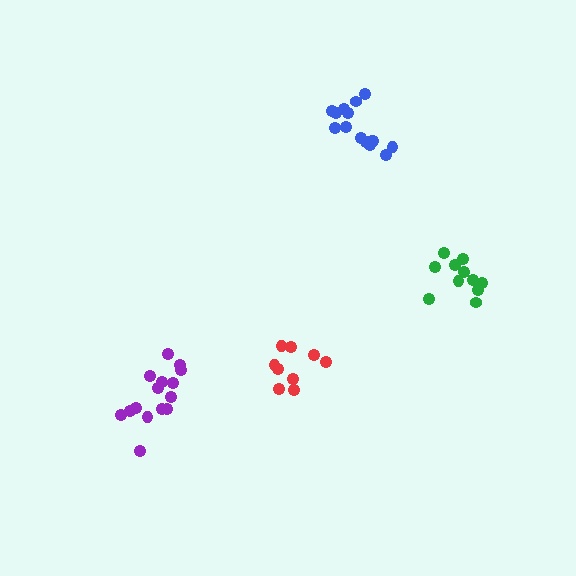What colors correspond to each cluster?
The clusters are colored: red, blue, green, purple.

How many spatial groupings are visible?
There are 4 spatial groupings.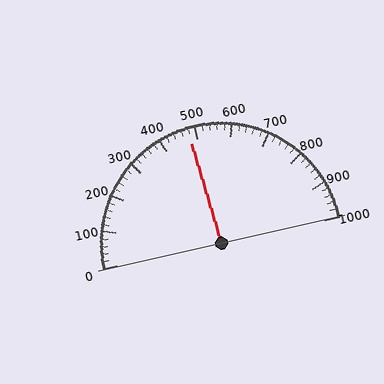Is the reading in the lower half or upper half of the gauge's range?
The reading is in the lower half of the range (0 to 1000).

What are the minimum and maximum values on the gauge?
The gauge ranges from 0 to 1000.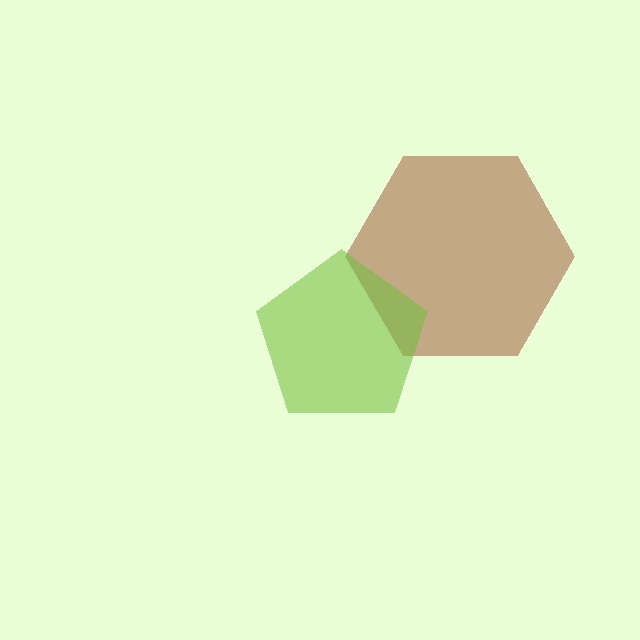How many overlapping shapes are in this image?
There are 2 overlapping shapes in the image.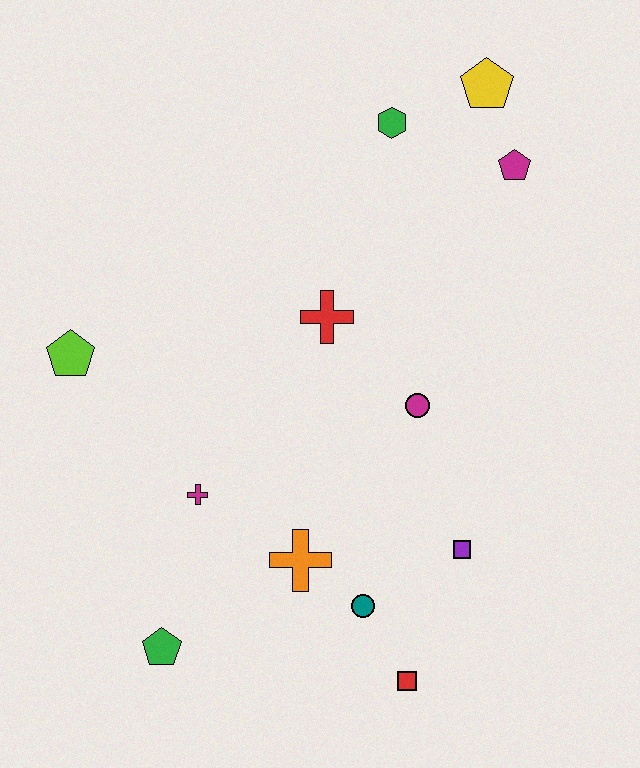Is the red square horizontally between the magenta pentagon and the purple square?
No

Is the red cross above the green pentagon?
Yes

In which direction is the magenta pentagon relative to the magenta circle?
The magenta pentagon is above the magenta circle.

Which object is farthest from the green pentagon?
The yellow pentagon is farthest from the green pentagon.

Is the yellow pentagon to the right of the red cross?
Yes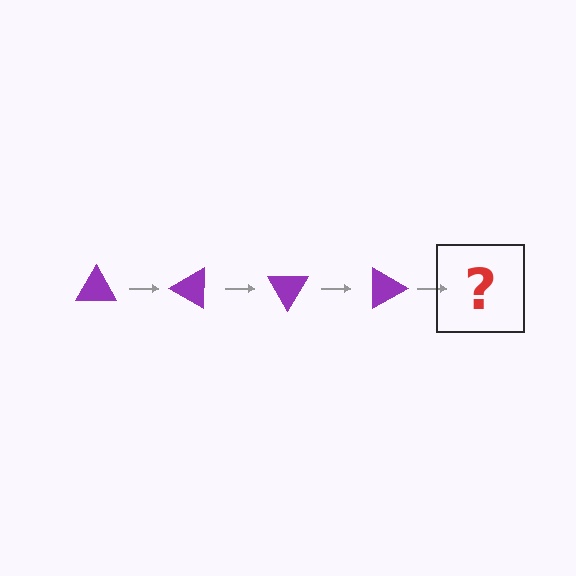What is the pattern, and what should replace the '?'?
The pattern is that the triangle rotates 30 degrees each step. The '?' should be a purple triangle rotated 120 degrees.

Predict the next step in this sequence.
The next step is a purple triangle rotated 120 degrees.